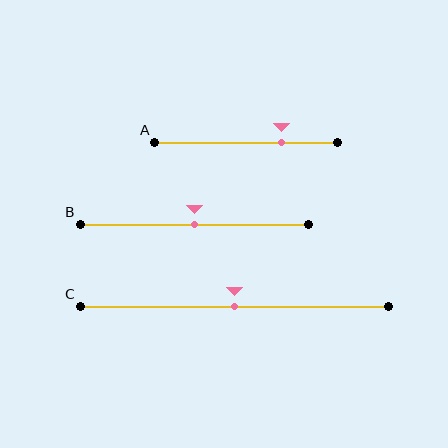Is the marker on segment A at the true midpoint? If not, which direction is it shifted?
No, the marker on segment A is shifted to the right by about 19% of the segment length.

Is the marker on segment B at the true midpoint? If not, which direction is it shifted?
Yes, the marker on segment B is at the true midpoint.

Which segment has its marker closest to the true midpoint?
Segment B has its marker closest to the true midpoint.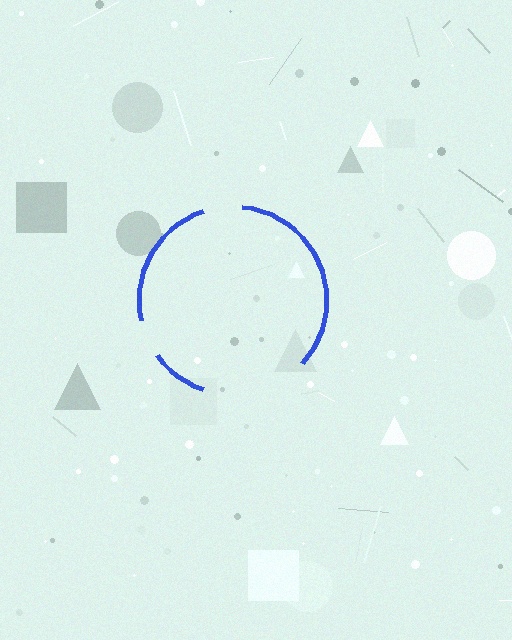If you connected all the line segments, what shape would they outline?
They would outline a circle.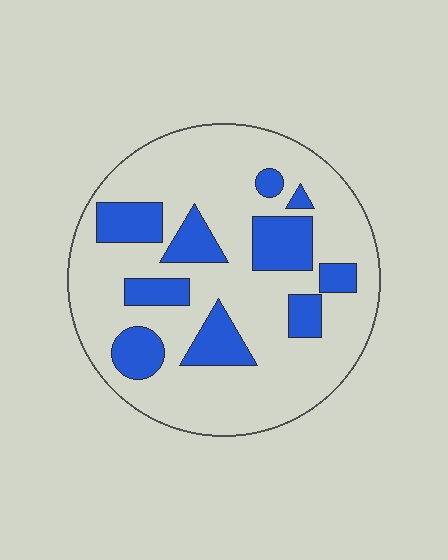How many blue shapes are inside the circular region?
10.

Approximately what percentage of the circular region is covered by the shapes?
Approximately 25%.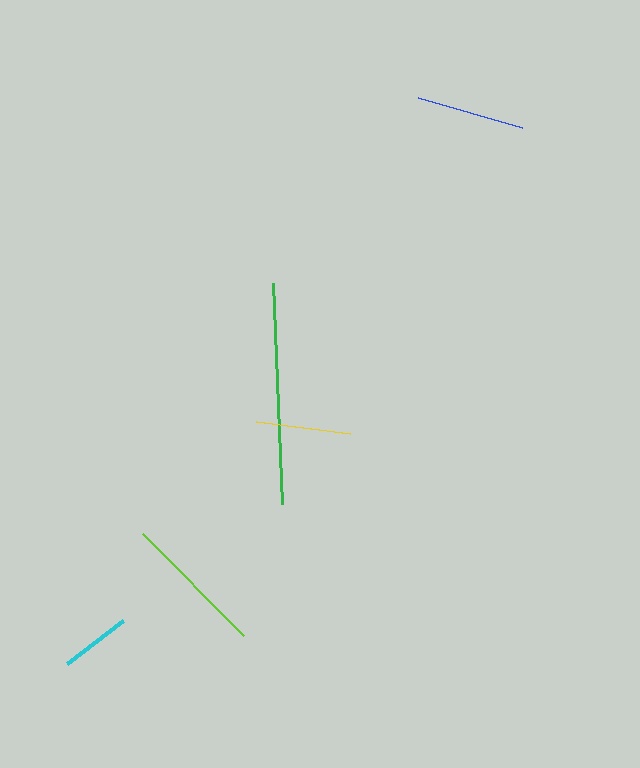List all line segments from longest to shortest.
From longest to shortest: green, lime, blue, yellow, cyan.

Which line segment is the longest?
The green line is the longest at approximately 221 pixels.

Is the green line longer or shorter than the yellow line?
The green line is longer than the yellow line.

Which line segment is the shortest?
The cyan line is the shortest at approximately 71 pixels.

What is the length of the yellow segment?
The yellow segment is approximately 95 pixels long.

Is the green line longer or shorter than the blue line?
The green line is longer than the blue line.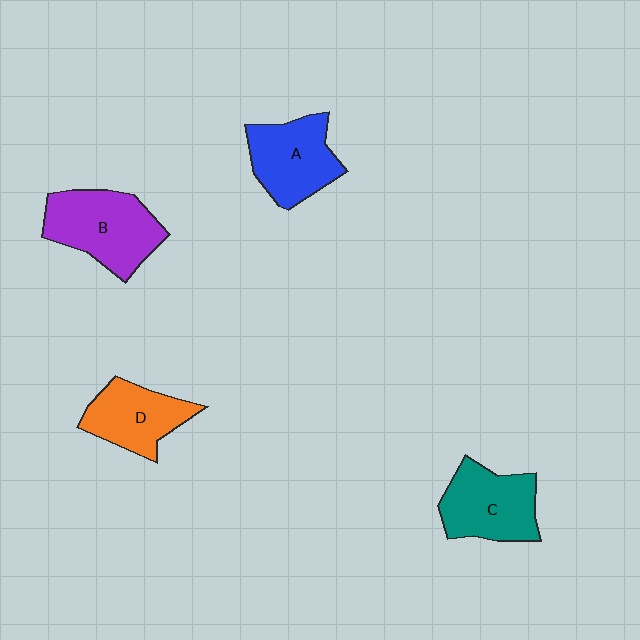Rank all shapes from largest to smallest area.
From largest to smallest: B (purple), C (teal), A (blue), D (orange).